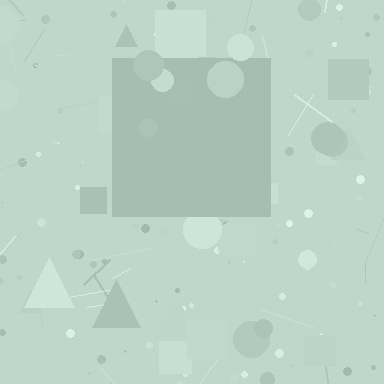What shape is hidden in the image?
A square is hidden in the image.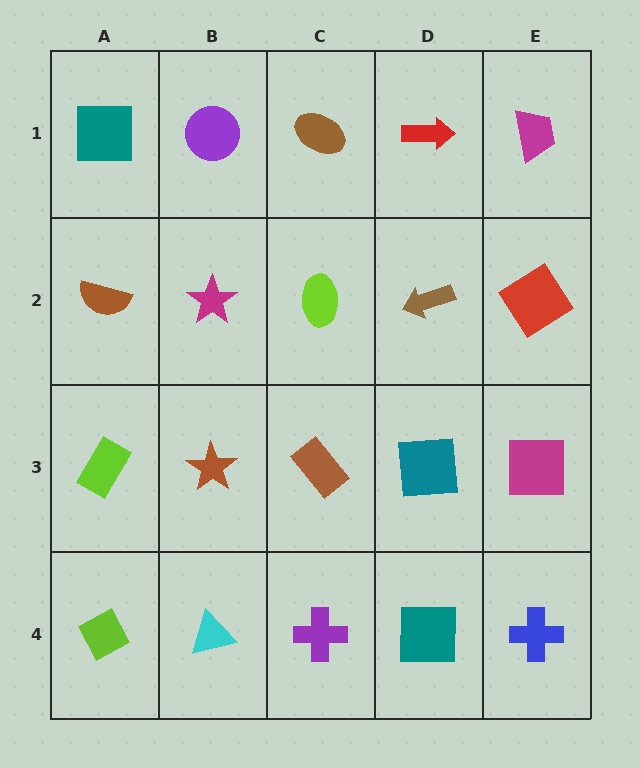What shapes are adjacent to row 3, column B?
A magenta star (row 2, column B), a cyan triangle (row 4, column B), a lime rectangle (row 3, column A), a brown rectangle (row 3, column C).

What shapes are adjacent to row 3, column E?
A red diamond (row 2, column E), a blue cross (row 4, column E), a teal square (row 3, column D).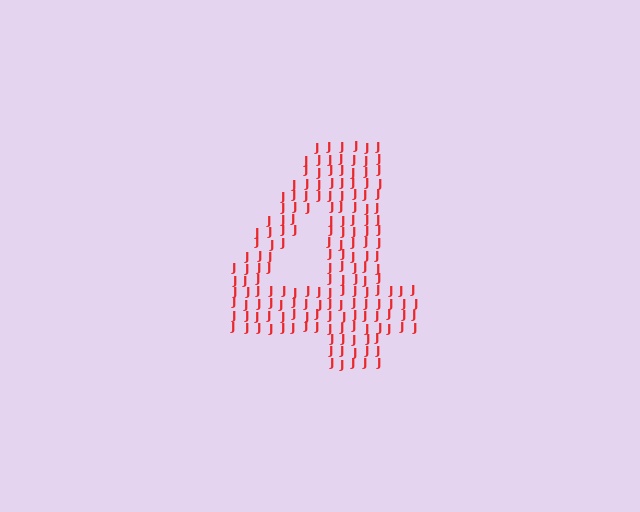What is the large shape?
The large shape is the digit 4.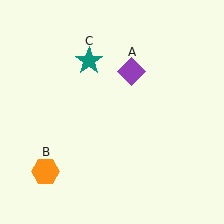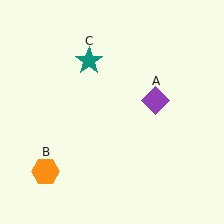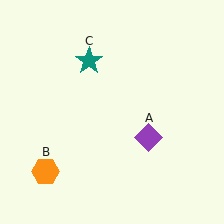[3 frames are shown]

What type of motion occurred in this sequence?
The purple diamond (object A) rotated clockwise around the center of the scene.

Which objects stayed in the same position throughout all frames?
Orange hexagon (object B) and teal star (object C) remained stationary.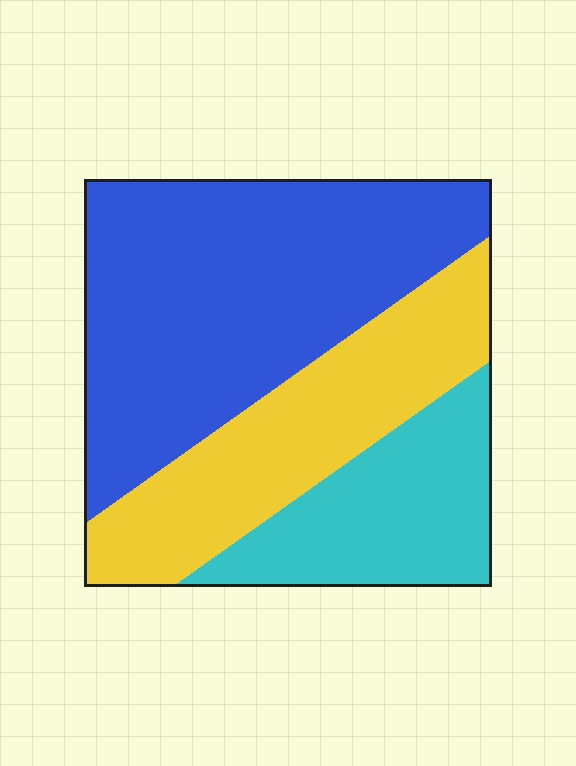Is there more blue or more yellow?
Blue.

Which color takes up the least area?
Cyan, at roughly 20%.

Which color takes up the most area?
Blue, at roughly 50%.